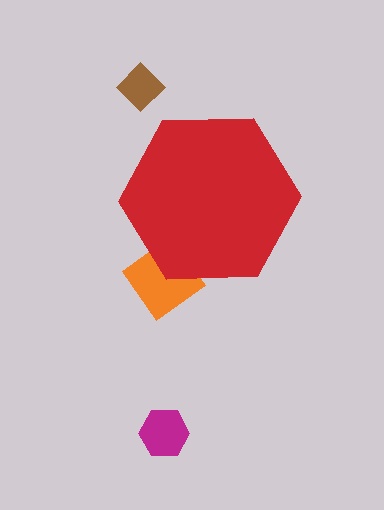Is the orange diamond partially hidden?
Yes, the orange diamond is partially hidden behind the red hexagon.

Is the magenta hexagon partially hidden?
No, the magenta hexagon is fully visible.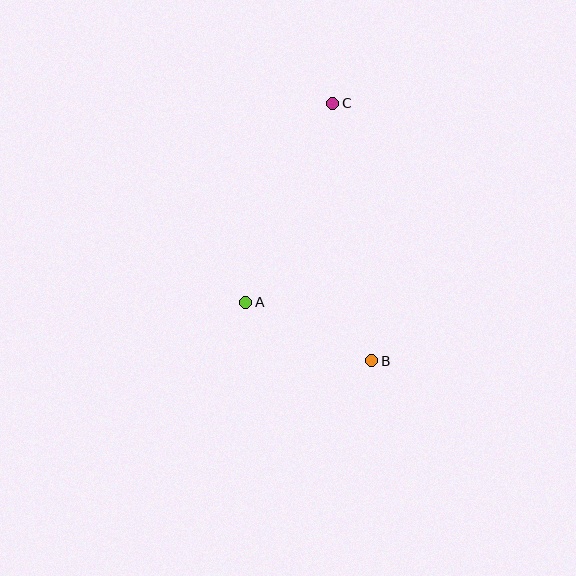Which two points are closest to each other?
Points A and B are closest to each other.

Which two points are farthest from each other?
Points B and C are farthest from each other.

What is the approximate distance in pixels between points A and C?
The distance between A and C is approximately 217 pixels.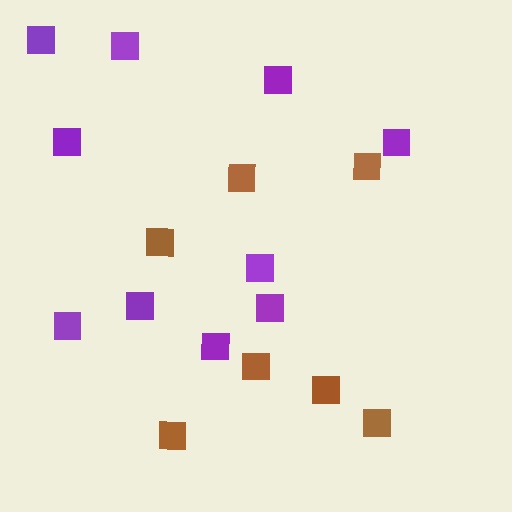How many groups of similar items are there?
There are 2 groups: one group of brown squares (7) and one group of purple squares (10).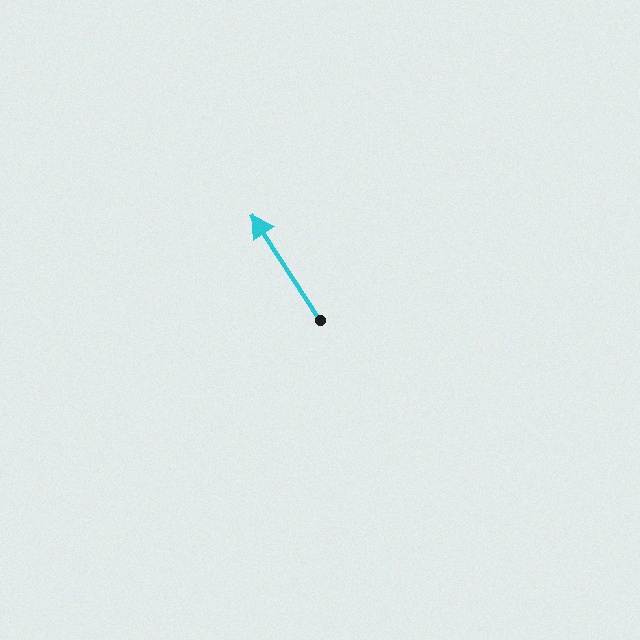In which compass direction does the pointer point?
Northwest.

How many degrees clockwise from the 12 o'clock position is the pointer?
Approximately 327 degrees.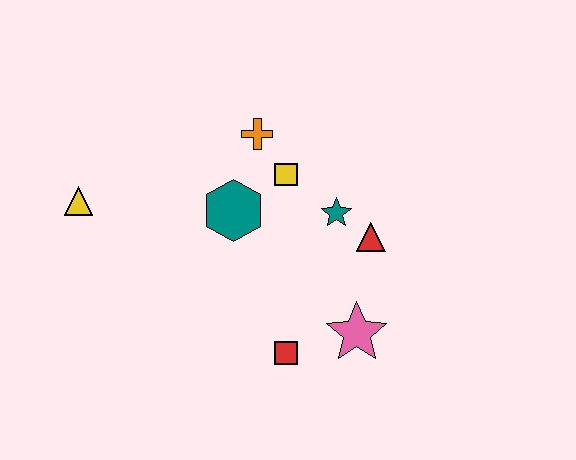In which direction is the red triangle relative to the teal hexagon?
The red triangle is to the right of the teal hexagon.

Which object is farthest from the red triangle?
The yellow triangle is farthest from the red triangle.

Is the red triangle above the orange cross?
No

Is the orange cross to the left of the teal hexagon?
No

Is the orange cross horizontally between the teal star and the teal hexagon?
Yes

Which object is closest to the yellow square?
The orange cross is closest to the yellow square.